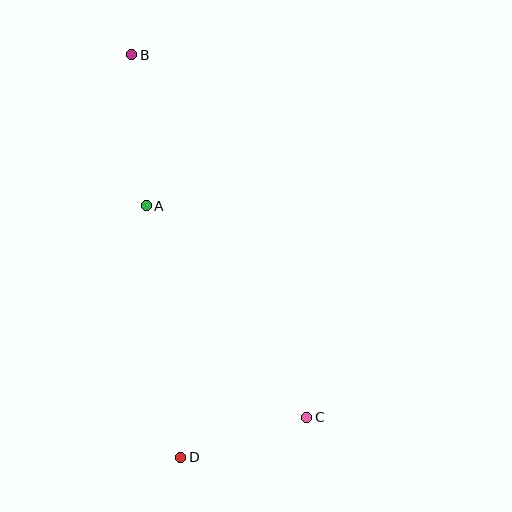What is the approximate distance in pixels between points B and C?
The distance between B and C is approximately 403 pixels.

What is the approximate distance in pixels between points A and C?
The distance between A and C is approximately 266 pixels.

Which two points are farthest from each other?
Points B and D are farthest from each other.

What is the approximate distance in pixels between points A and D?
The distance between A and D is approximately 254 pixels.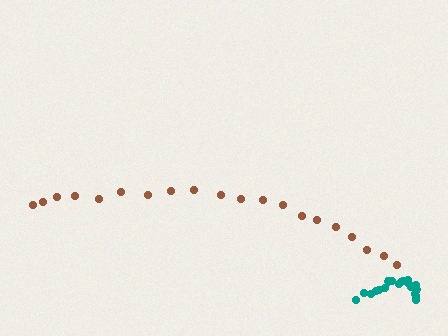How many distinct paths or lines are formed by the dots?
There are 2 distinct paths.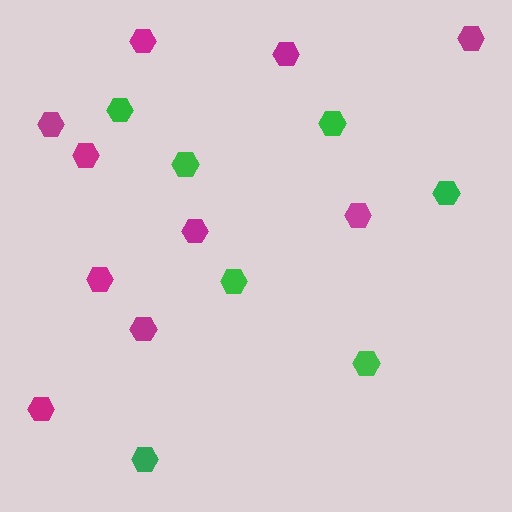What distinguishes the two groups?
There are 2 groups: one group of magenta hexagons (10) and one group of green hexagons (7).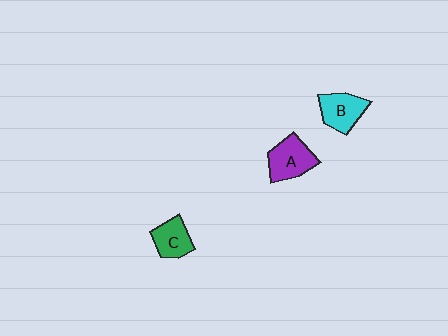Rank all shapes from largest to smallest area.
From largest to smallest: A (purple), B (cyan), C (green).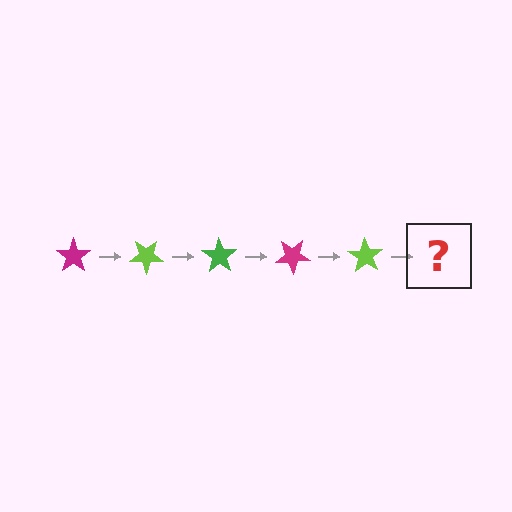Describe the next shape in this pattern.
It should be a green star, rotated 175 degrees from the start.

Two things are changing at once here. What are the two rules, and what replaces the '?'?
The two rules are that it rotates 35 degrees each step and the color cycles through magenta, lime, and green. The '?' should be a green star, rotated 175 degrees from the start.